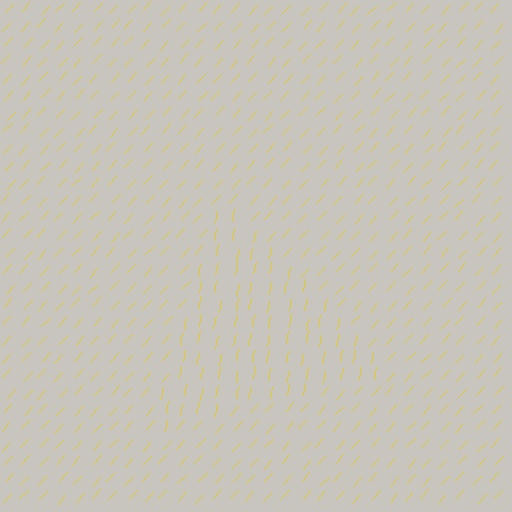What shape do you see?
I see a triangle.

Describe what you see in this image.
The image is filled with small yellow line segments. A triangle region in the image has lines oriented differently from the surrounding lines, creating a visible texture boundary.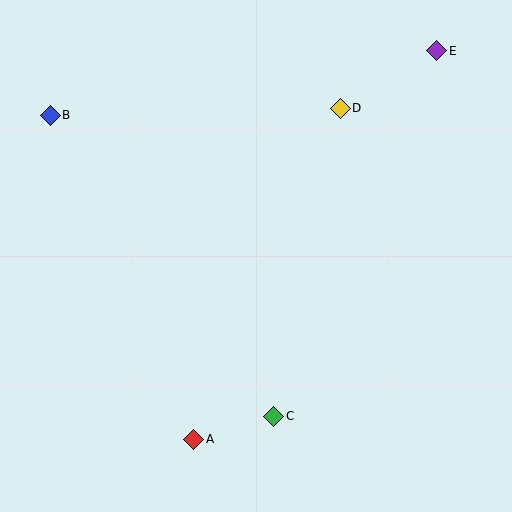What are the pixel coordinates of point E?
Point E is at (437, 51).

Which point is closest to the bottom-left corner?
Point A is closest to the bottom-left corner.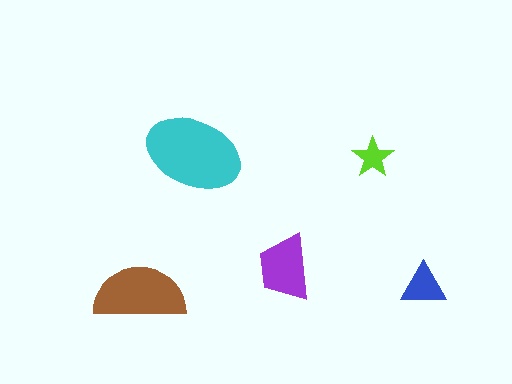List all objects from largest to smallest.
The cyan ellipse, the brown semicircle, the purple trapezoid, the blue triangle, the lime star.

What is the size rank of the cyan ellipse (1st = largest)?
1st.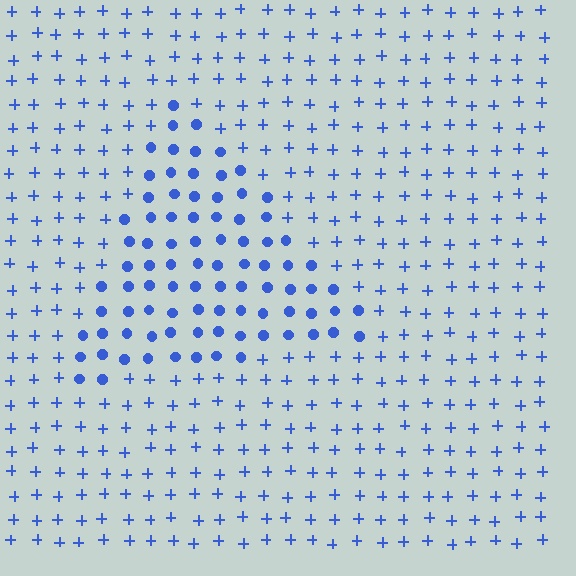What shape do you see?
I see a triangle.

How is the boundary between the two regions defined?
The boundary is defined by a change in element shape: circles inside vs. plus signs outside. All elements share the same color and spacing.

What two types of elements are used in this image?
The image uses circles inside the triangle region and plus signs outside it.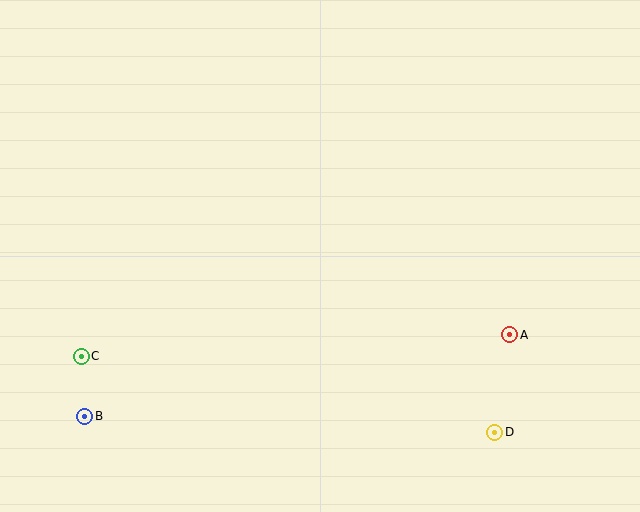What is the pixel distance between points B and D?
The distance between B and D is 410 pixels.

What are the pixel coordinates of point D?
Point D is at (495, 432).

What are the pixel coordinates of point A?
Point A is at (510, 335).